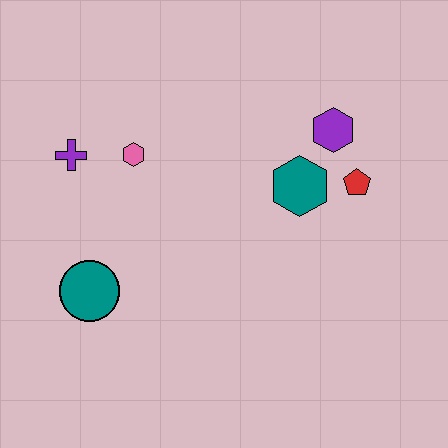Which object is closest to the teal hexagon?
The red pentagon is closest to the teal hexagon.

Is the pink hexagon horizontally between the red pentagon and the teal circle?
Yes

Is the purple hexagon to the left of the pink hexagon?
No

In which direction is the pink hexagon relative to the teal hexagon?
The pink hexagon is to the left of the teal hexagon.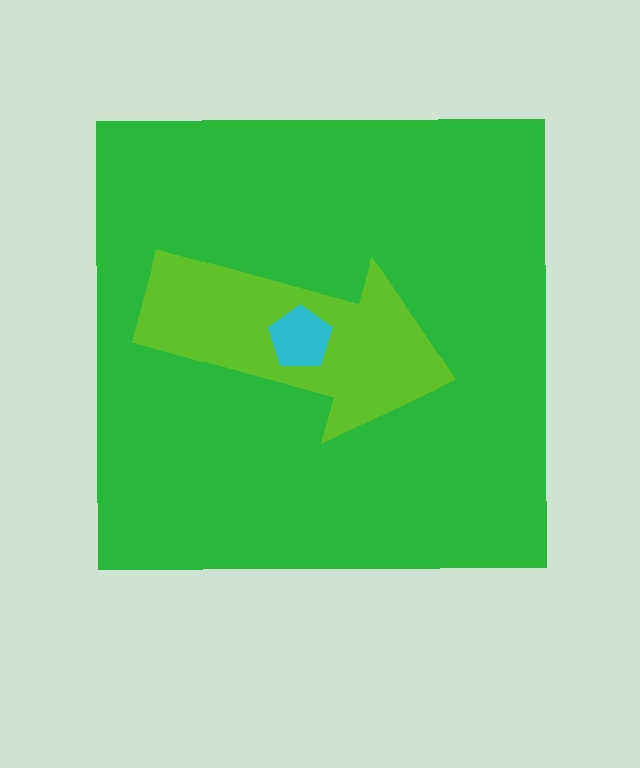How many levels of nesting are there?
3.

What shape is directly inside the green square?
The lime arrow.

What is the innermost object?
The cyan pentagon.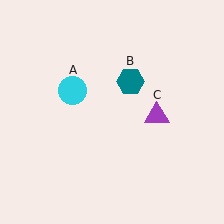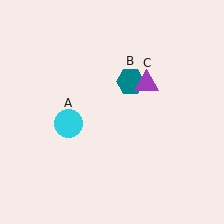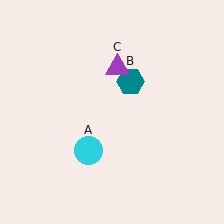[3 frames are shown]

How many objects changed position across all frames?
2 objects changed position: cyan circle (object A), purple triangle (object C).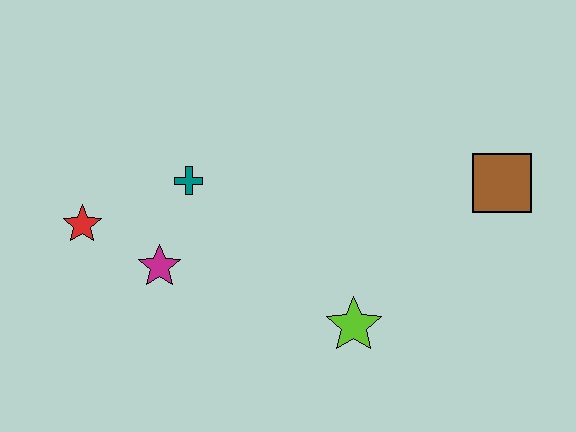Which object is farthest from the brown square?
The red star is farthest from the brown square.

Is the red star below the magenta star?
No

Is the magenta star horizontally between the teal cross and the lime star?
No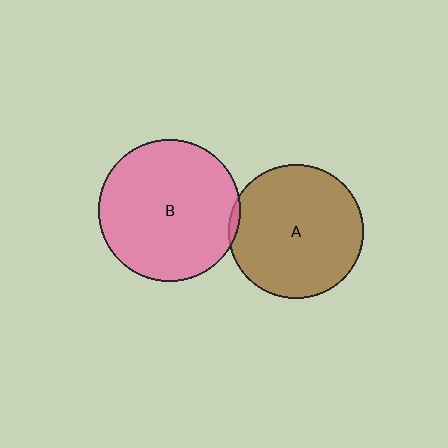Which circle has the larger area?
Circle B (pink).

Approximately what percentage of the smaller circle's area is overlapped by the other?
Approximately 5%.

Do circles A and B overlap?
Yes.